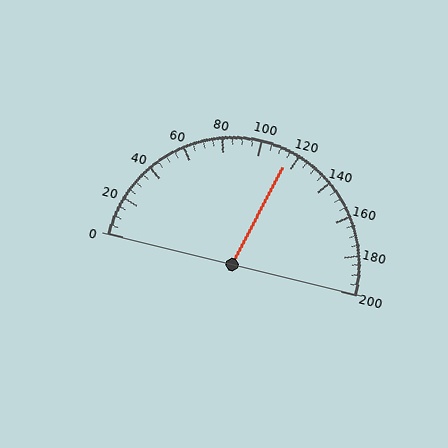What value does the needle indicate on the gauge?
The needle indicates approximately 115.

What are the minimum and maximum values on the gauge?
The gauge ranges from 0 to 200.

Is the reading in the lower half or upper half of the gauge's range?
The reading is in the upper half of the range (0 to 200).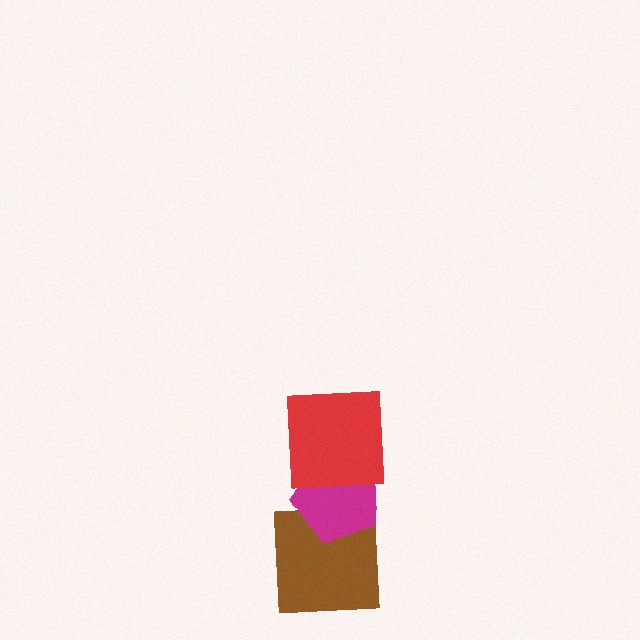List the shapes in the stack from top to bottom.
From top to bottom: the red square, the magenta pentagon, the brown square.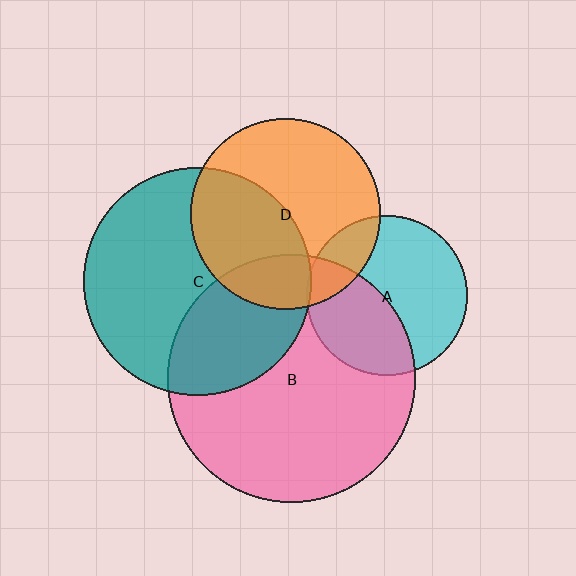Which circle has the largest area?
Circle B (pink).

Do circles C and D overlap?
Yes.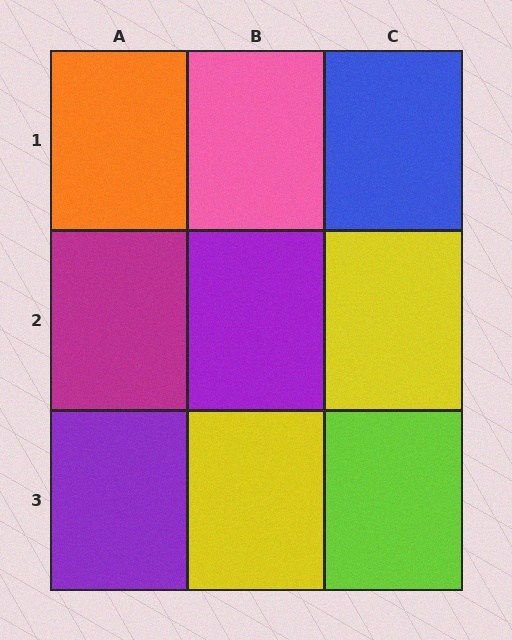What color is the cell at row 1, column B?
Pink.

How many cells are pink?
1 cell is pink.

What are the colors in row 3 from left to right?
Purple, yellow, lime.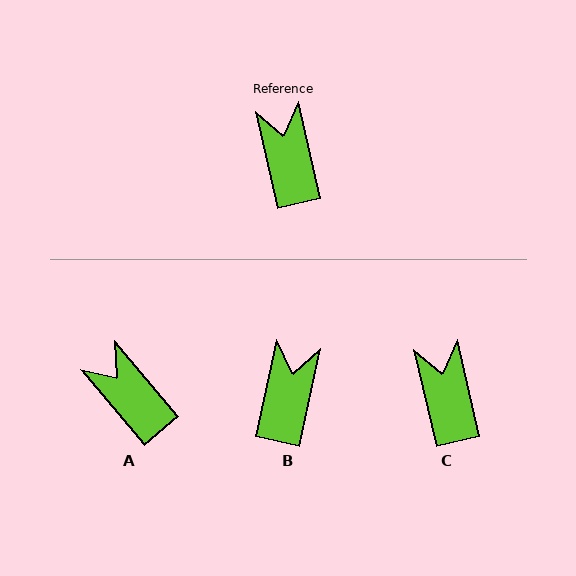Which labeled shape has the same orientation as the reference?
C.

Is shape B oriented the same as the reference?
No, it is off by about 25 degrees.